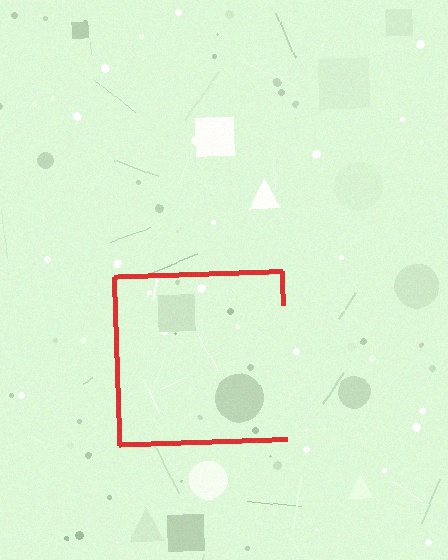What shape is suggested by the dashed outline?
The dashed outline suggests a square.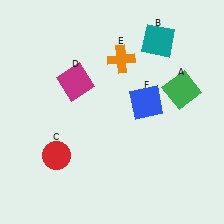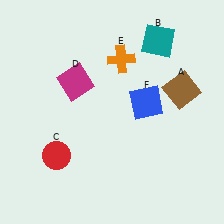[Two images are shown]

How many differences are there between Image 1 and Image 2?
There is 1 difference between the two images.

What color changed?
The square (A) changed from green in Image 1 to brown in Image 2.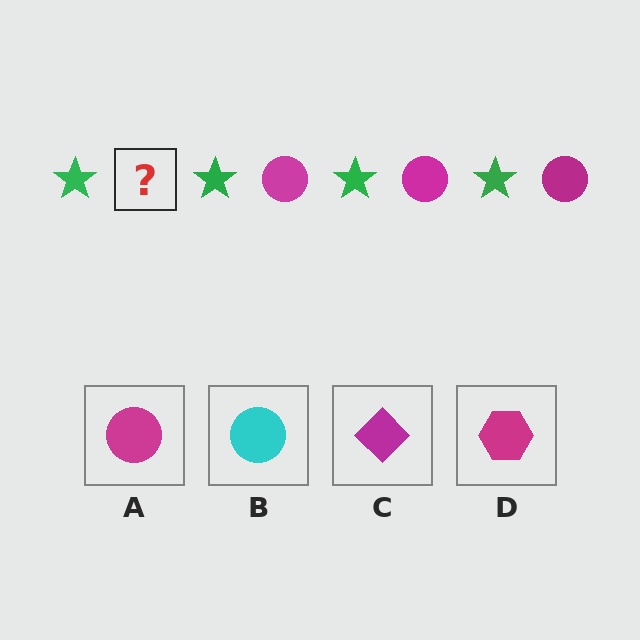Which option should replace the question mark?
Option A.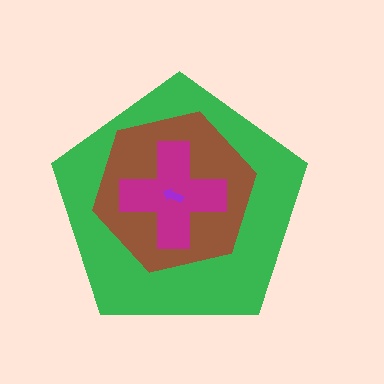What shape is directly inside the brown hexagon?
The magenta cross.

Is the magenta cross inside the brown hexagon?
Yes.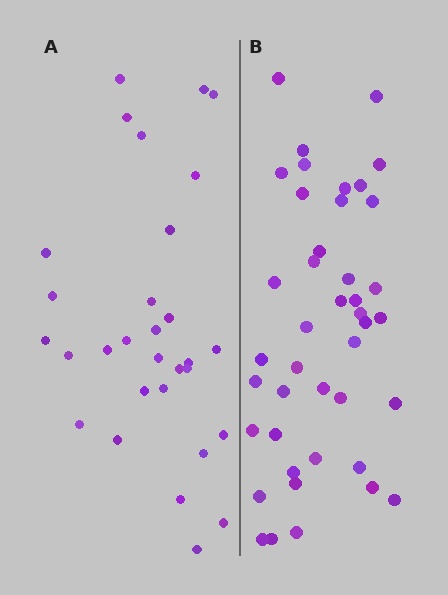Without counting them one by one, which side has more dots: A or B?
Region B (the right region) has more dots.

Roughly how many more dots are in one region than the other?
Region B has roughly 12 or so more dots than region A.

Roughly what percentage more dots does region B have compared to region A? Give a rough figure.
About 40% more.